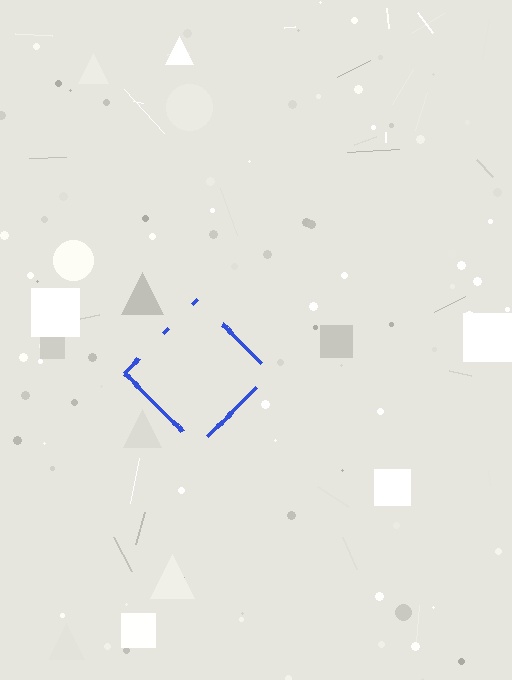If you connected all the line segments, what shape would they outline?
They would outline a diamond.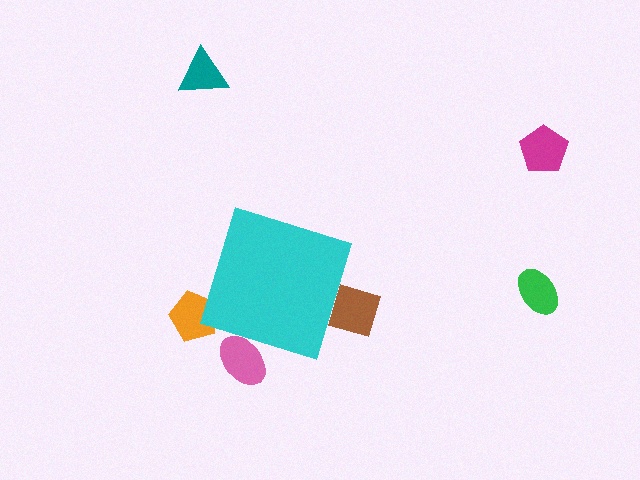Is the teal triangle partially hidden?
No, the teal triangle is fully visible.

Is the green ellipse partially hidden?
No, the green ellipse is fully visible.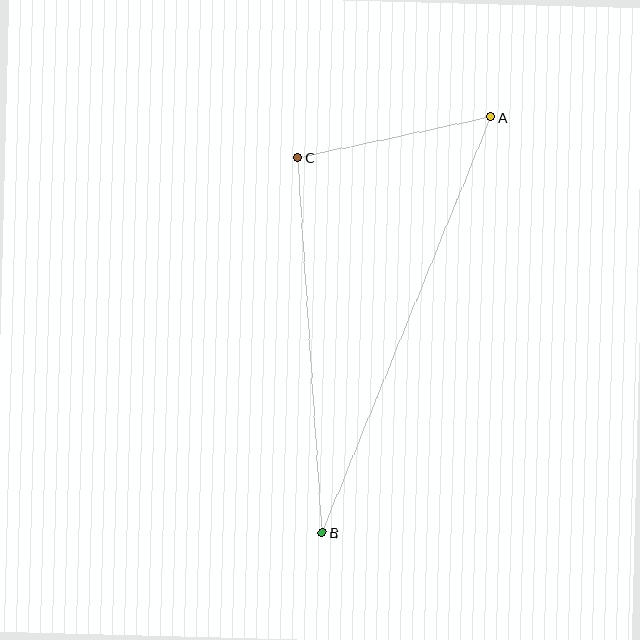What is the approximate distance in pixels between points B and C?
The distance between B and C is approximately 376 pixels.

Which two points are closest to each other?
Points A and C are closest to each other.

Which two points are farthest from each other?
Points A and B are farthest from each other.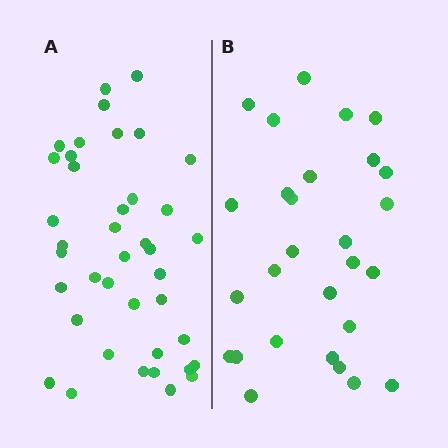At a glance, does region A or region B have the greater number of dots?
Region A (the left region) has more dots.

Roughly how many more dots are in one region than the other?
Region A has roughly 12 or so more dots than region B.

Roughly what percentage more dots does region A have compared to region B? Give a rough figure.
About 45% more.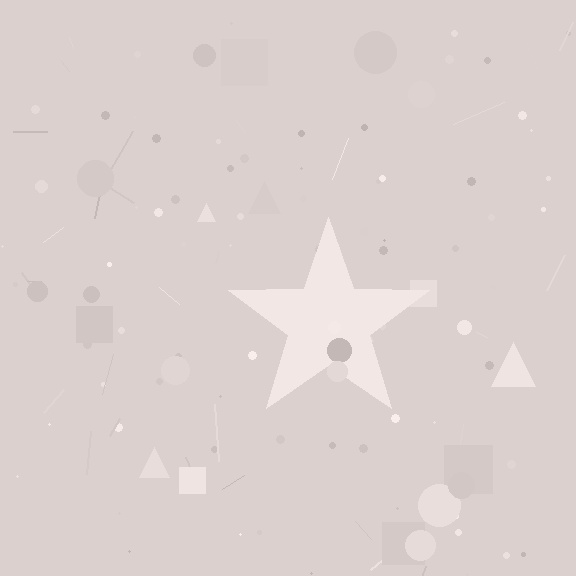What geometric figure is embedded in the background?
A star is embedded in the background.